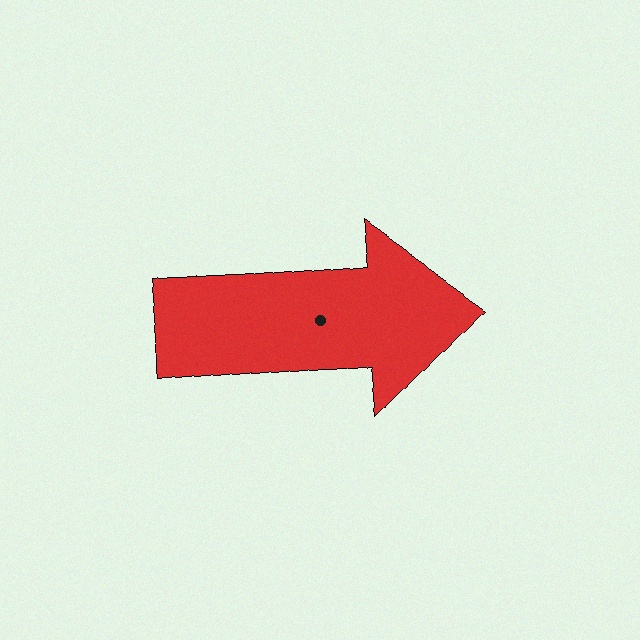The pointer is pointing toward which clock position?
Roughly 3 o'clock.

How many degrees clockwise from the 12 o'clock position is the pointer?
Approximately 84 degrees.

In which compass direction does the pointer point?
East.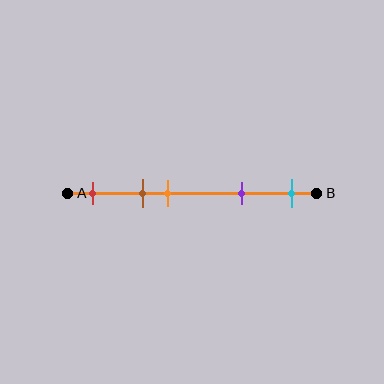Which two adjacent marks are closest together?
The brown and orange marks are the closest adjacent pair.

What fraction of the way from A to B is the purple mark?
The purple mark is approximately 70% (0.7) of the way from A to B.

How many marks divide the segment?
There are 5 marks dividing the segment.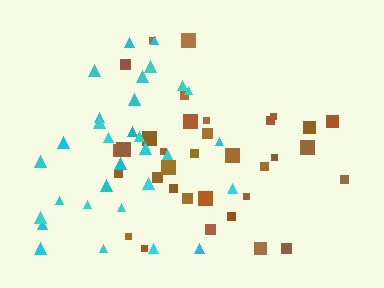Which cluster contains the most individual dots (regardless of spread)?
Brown (34).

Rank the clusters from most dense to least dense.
brown, cyan.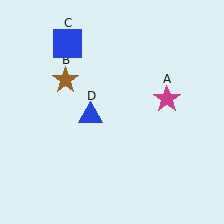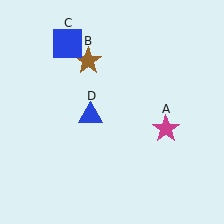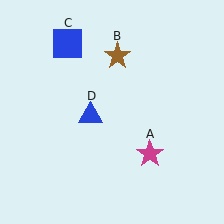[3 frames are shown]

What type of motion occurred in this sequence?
The magenta star (object A), brown star (object B) rotated clockwise around the center of the scene.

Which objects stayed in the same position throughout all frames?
Blue square (object C) and blue triangle (object D) remained stationary.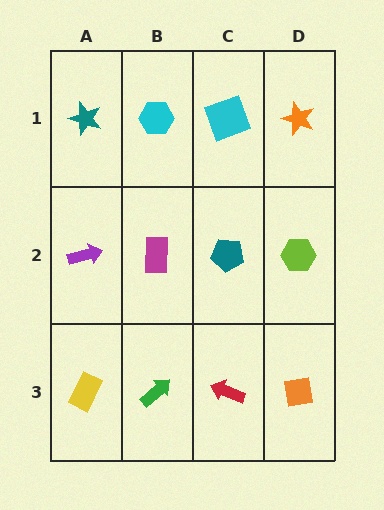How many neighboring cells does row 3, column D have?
2.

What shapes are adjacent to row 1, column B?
A magenta rectangle (row 2, column B), a teal star (row 1, column A), a cyan square (row 1, column C).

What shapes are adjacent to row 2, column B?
A cyan hexagon (row 1, column B), a green arrow (row 3, column B), a purple arrow (row 2, column A), a teal pentagon (row 2, column C).